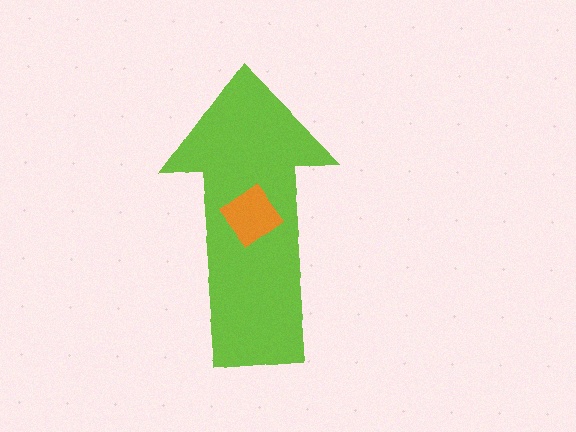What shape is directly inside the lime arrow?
The orange diamond.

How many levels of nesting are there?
2.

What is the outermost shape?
The lime arrow.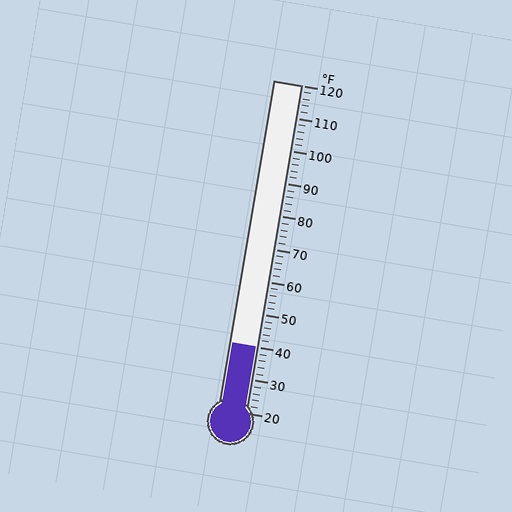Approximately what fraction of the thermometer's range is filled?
The thermometer is filled to approximately 20% of its range.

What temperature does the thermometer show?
The thermometer shows approximately 40°F.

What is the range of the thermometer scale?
The thermometer scale ranges from 20°F to 120°F.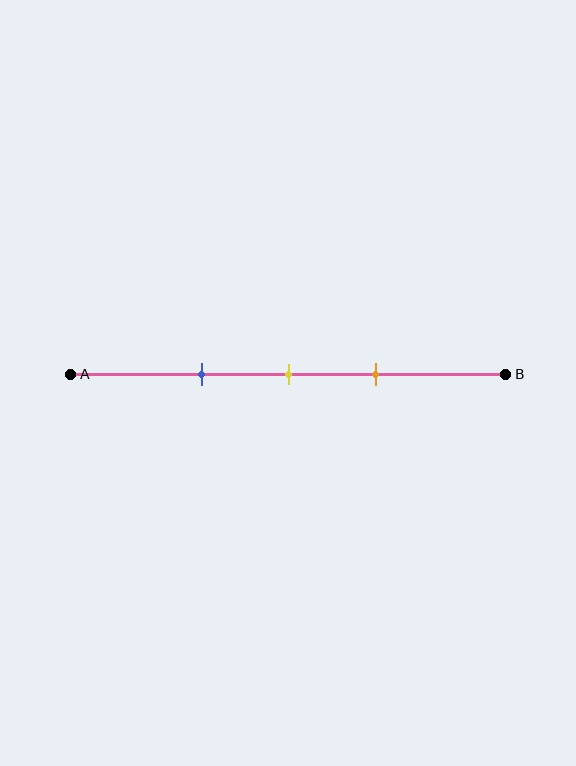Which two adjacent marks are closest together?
The yellow and orange marks are the closest adjacent pair.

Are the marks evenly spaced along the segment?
Yes, the marks are approximately evenly spaced.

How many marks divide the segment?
There are 3 marks dividing the segment.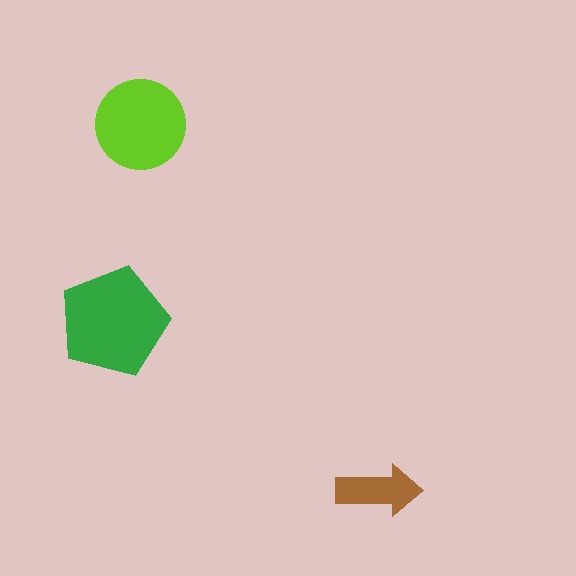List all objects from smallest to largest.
The brown arrow, the lime circle, the green pentagon.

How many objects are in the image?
There are 3 objects in the image.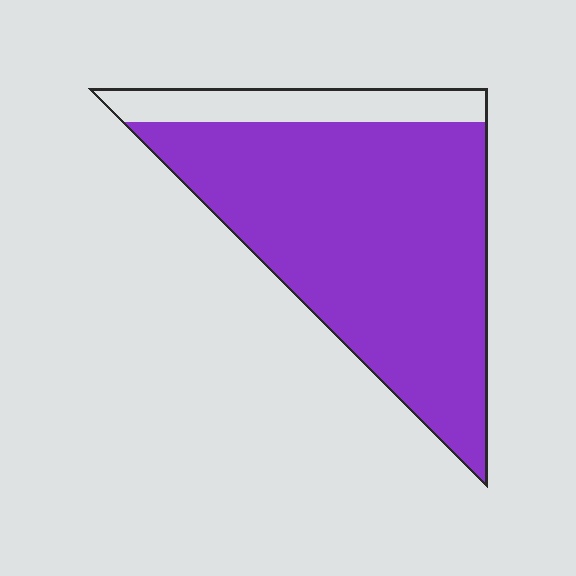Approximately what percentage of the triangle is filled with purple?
Approximately 85%.